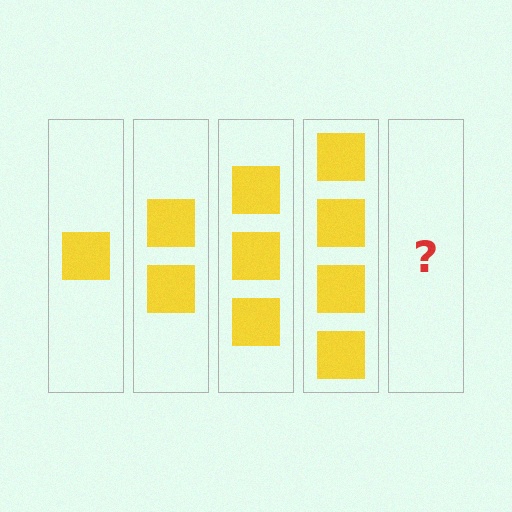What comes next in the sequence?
The next element should be 5 squares.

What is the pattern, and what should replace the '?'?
The pattern is that each step adds one more square. The '?' should be 5 squares.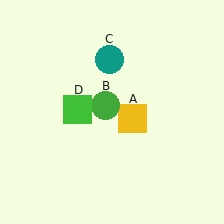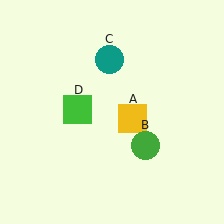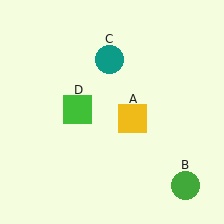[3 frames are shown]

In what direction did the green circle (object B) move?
The green circle (object B) moved down and to the right.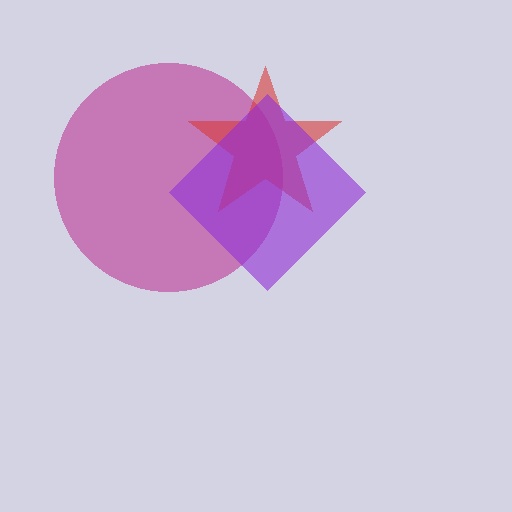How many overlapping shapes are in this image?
There are 3 overlapping shapes in the image.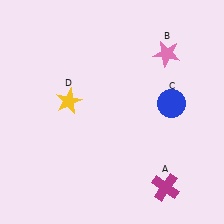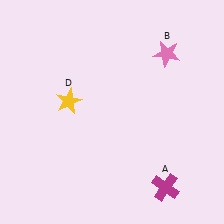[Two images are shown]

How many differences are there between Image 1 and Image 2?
There is 1 difference between the two images.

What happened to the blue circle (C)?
The blue circle (C) was removed in Image 2. It was in the top-right area of Image 1.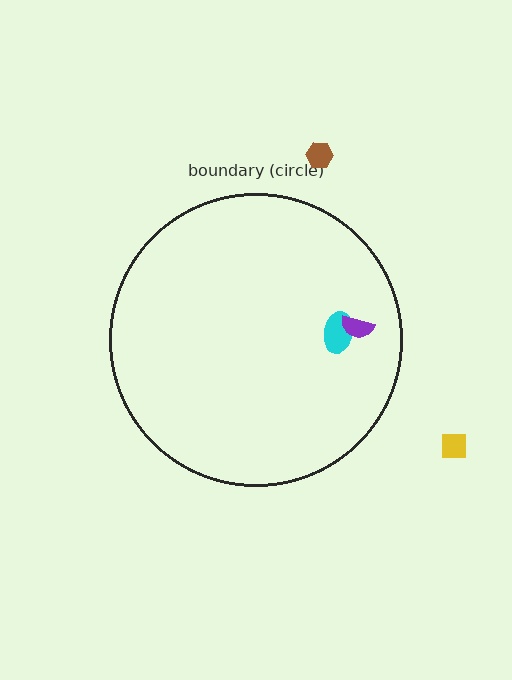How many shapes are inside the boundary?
2 inside, 2 outside.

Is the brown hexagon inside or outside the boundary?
Outside.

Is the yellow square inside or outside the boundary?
Outside.